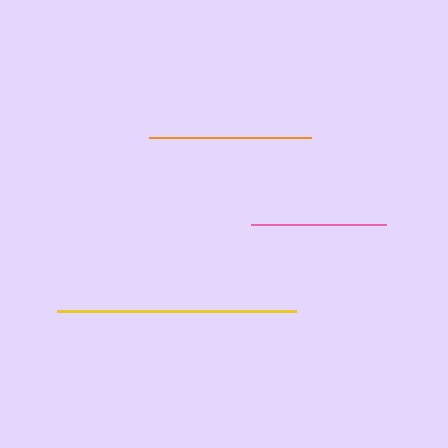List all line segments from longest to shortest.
From longest to shortest: yellow, orange, pink.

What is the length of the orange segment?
The orange segment is approximately 162 pixels long.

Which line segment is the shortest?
The pink line is the shortest at approximately 135 pixels.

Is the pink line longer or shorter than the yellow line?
The yellow line is longer than the pink line.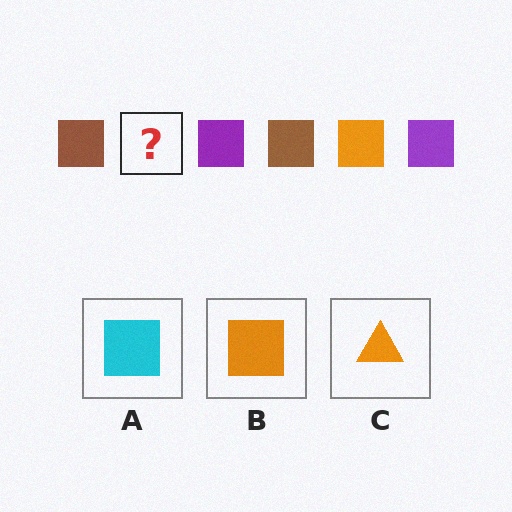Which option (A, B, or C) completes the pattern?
B.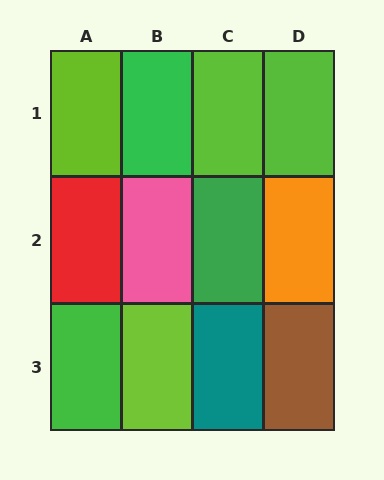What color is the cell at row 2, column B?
Pink.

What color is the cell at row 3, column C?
Teal.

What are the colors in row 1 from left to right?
Lime, green, lime, lime.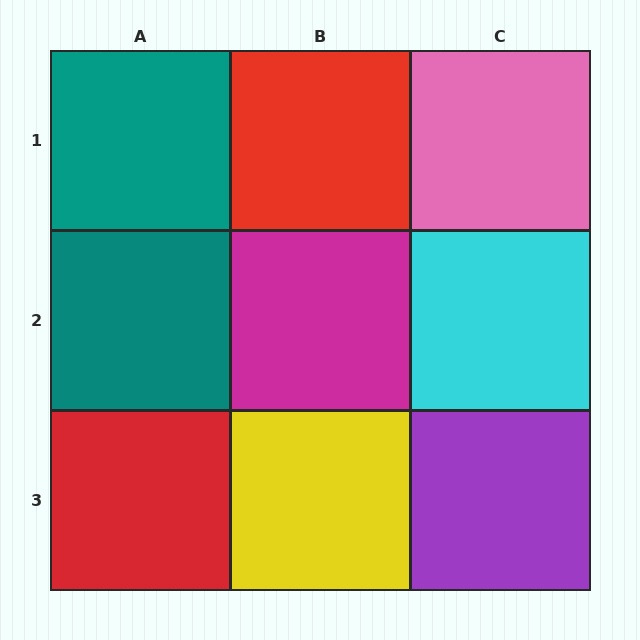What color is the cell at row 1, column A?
Teal.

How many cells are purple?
1 cell is purple.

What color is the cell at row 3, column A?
Red.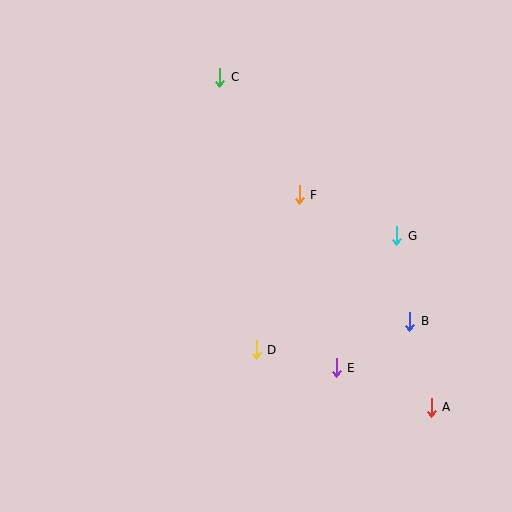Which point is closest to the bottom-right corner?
Point A is closest to the bottom-right corner.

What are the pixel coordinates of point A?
Point A is at (431, 407).